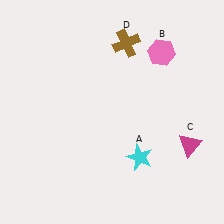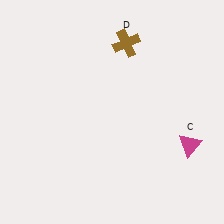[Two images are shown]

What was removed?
The cyan star (A), the pink hexagon (B) were removed in Image 2.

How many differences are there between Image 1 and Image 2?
There are 2 differences between the two images.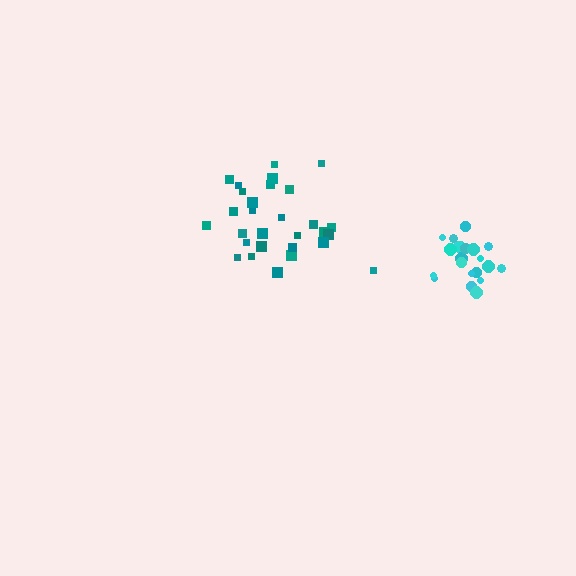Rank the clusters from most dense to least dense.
cyan, teal.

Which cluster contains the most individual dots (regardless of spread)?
Teal (29).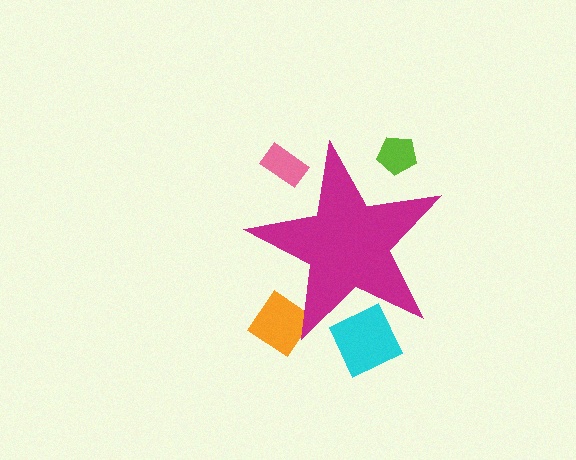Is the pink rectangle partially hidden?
Yes, the pink rectangle is partially hidden behind the magenta star.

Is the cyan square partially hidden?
Yes, the cyan square is partially hidden behind the magenta star.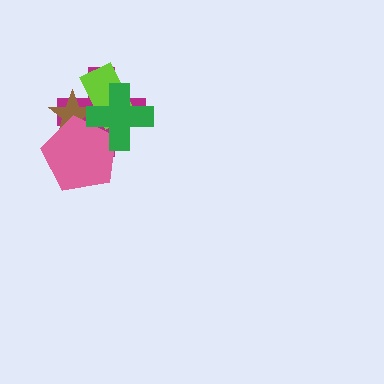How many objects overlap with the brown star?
4 objects overlap with the brown star.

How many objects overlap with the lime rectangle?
3 objects overlap with the lime rectangle.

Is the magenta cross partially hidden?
Yes, it is partially covered by another shape.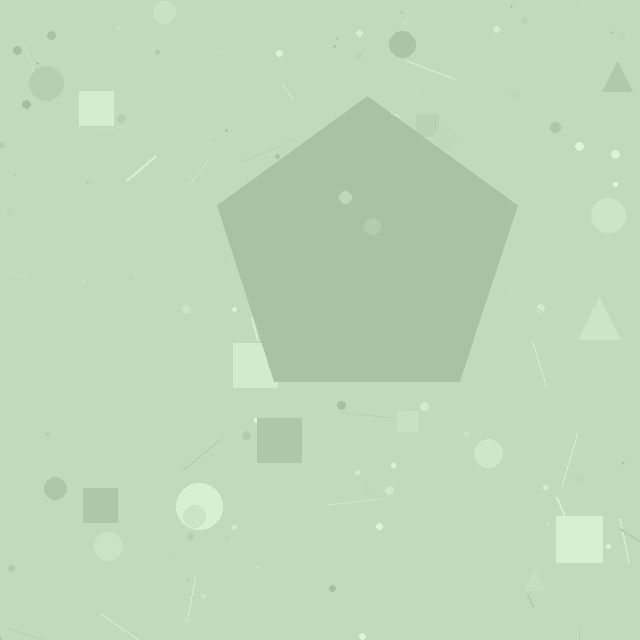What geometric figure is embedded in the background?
A pentagon is embedded in the background.